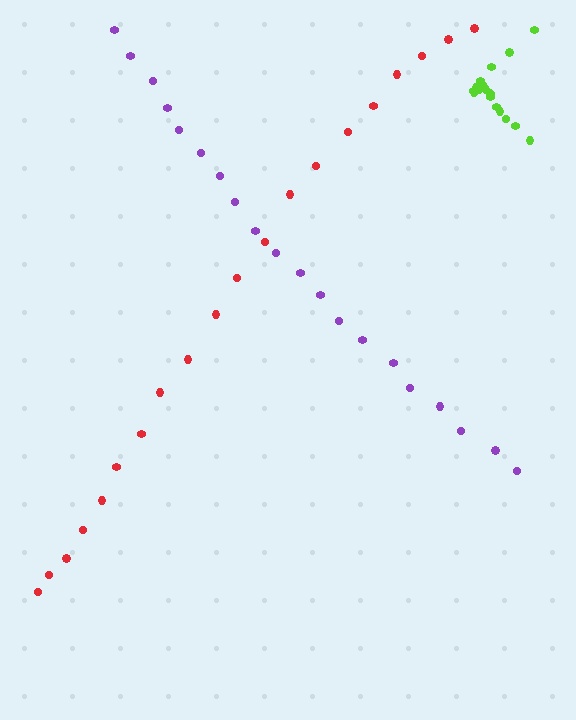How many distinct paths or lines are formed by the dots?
There are 3 distinct paths.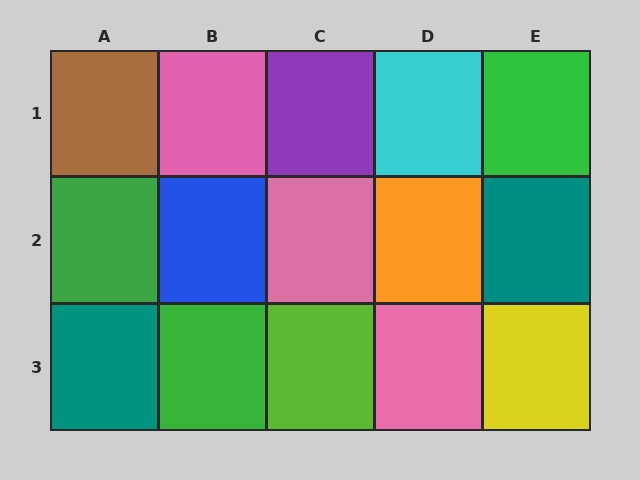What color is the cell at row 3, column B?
Green.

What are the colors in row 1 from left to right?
Brown, pink, purple, cyan, green.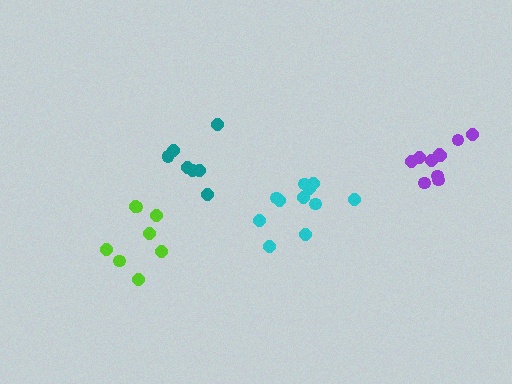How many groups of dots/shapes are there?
There are 4 groups.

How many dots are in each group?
Group 1: 8 dots, Group 2: 10 dots, Group 3: 11 dots, Group 4: 7 dots (36 total).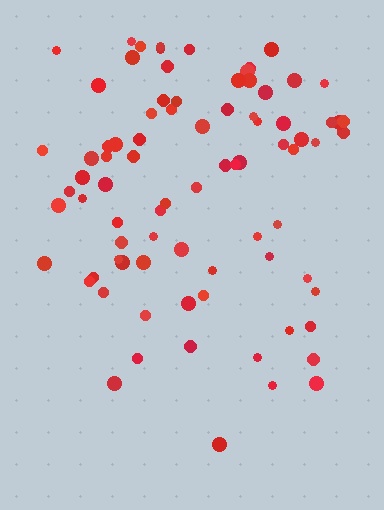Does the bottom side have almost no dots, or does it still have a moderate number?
Still a moderate number, just noticeably fewer than the top.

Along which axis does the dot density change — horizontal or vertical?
Vertical.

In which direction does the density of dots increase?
From bottom to top, with the top side densest.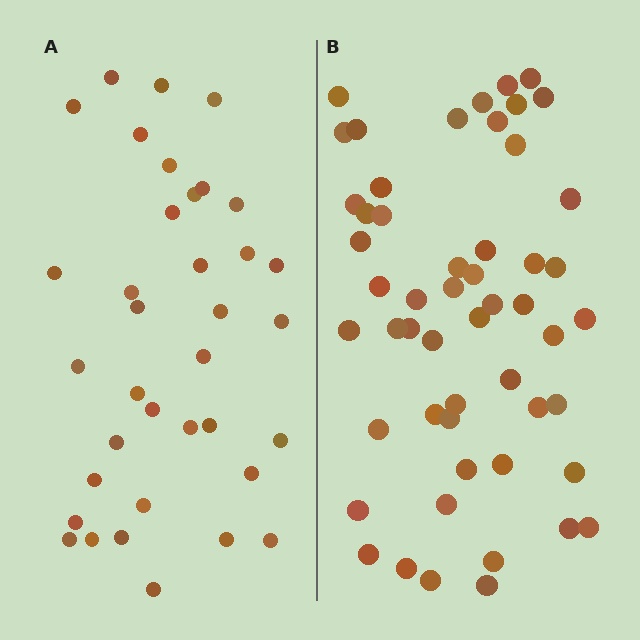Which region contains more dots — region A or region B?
Region B (the right region) has more dots.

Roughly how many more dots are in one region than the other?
Region B has approximately 15 more dots than region A.